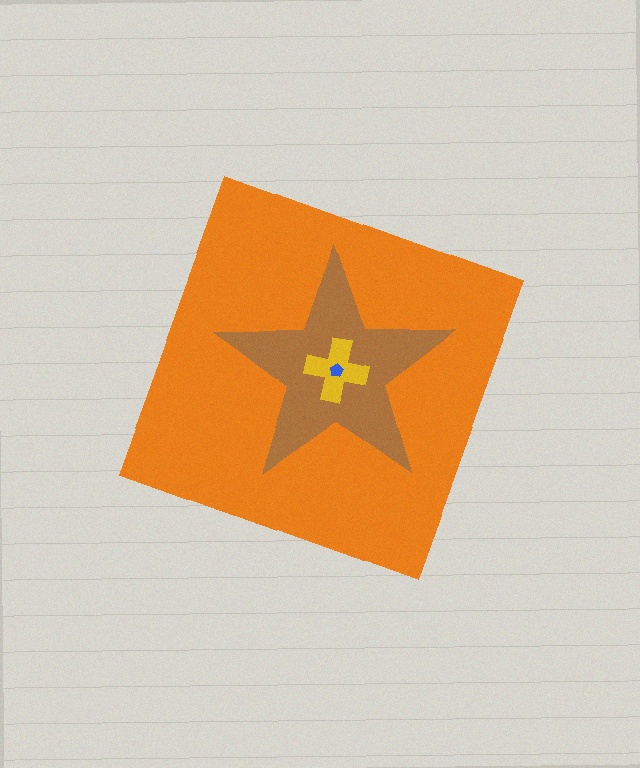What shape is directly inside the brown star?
The yellow cross.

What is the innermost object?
The blue pentagon.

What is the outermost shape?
The orange diamond.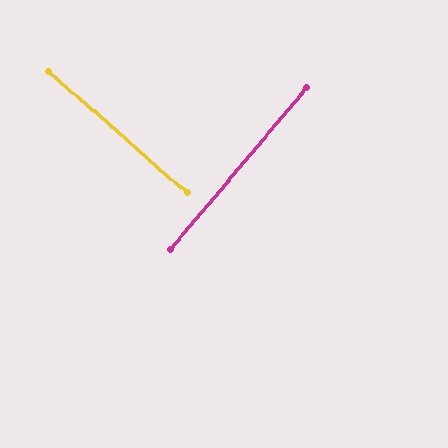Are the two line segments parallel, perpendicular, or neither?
Perpendicular — they meet at approximately 89°.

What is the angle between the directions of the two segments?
Approximately 89 degrees.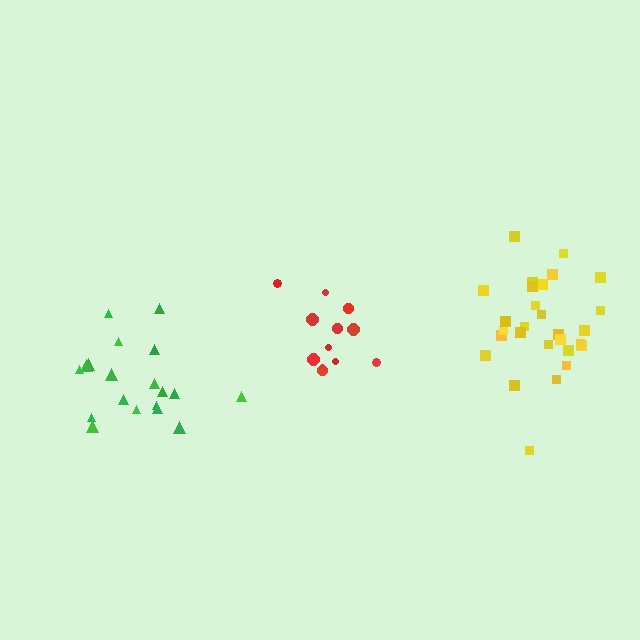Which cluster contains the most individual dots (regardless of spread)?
Yellow (29).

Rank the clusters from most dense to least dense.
yellow, red, green.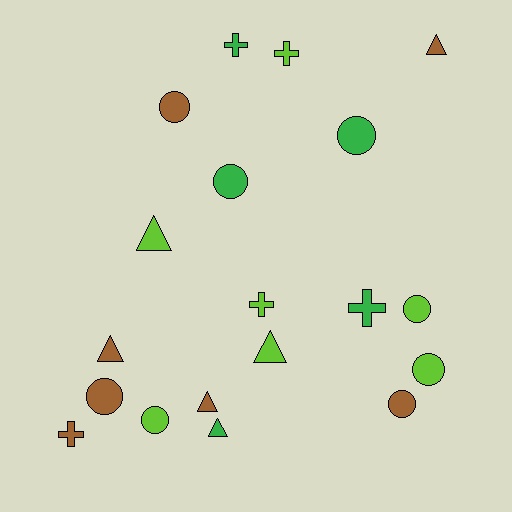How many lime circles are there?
There are 3 lime circles.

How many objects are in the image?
There are 19 objects.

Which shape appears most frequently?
Circle, with 8 objects.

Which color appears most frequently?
Brown, with 7 objects.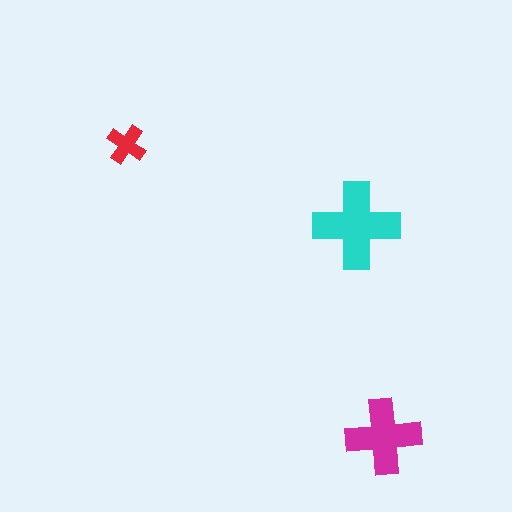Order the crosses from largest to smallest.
the cyan one, the magenta one, the red one.